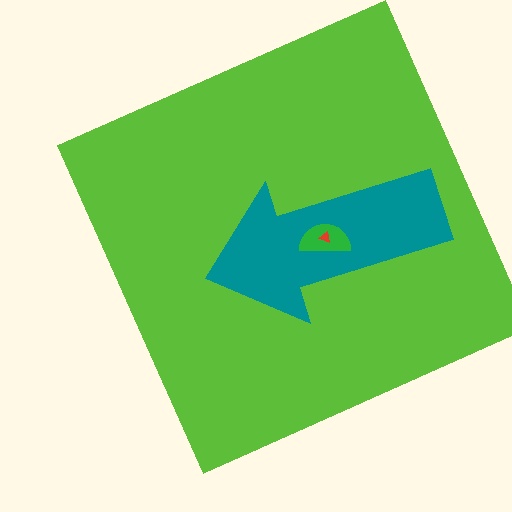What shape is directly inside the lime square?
The teal arrow.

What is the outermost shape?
The lime square.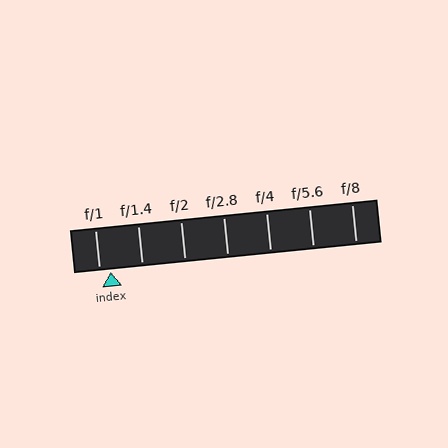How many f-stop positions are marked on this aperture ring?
There are 7 f-stop positions marked.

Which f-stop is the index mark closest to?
The index mark is closest to f/1.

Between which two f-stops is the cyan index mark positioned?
The index mark is between f/1 and f/1.4.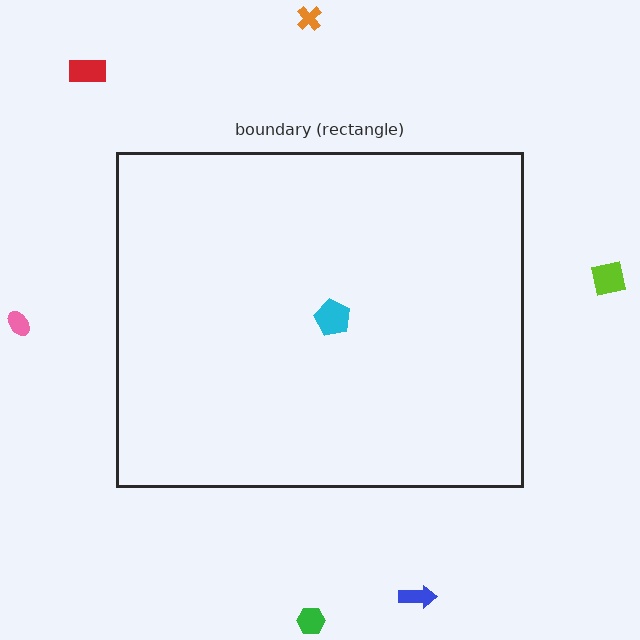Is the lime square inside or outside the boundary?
Outside.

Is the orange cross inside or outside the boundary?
Outside.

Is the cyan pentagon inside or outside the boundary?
Inside.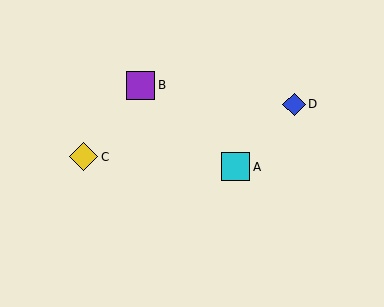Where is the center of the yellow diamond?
The center of the yellow diamond is at (83, 157).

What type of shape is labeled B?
Shape B is a purple square.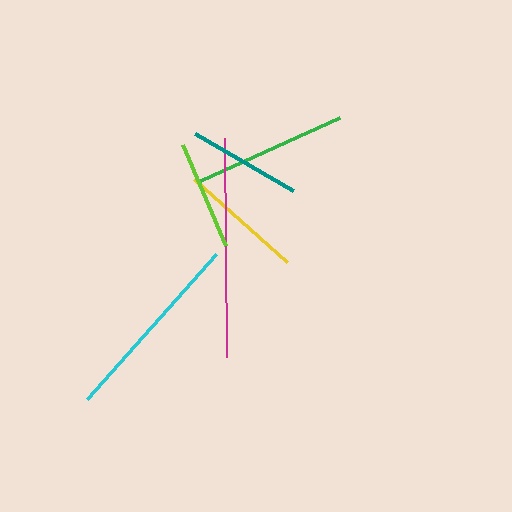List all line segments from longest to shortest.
From longest to shortest: magenta, cyan, green, yellow, teal, lime.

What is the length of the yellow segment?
The yellow segment is approximately 124 pixels long.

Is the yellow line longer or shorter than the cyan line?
The cyan line is longer than the yellow line.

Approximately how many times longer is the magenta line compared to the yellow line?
The magenta line is approximately 1.8 times the length of the yellow line.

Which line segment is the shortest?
The lime line is the shortest at approximately 109 pixels.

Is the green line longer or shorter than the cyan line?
The cyan line is longer than the green line.